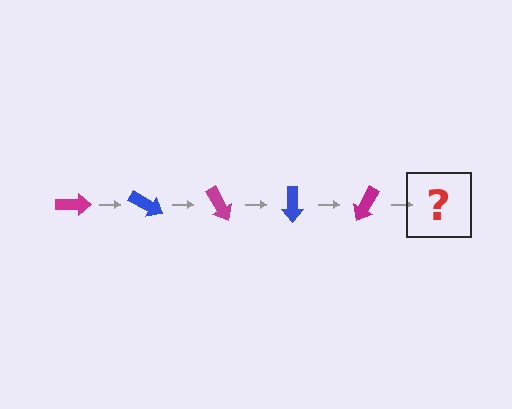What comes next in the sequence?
The next element should be a blue arrow, rotated 150 degrees from the start.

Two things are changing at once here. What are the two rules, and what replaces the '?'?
The two rules are that it rotates 30 degrees each step and the color cycles through magenta and blue. The '?' should be a blue arrow, rotated 150 degrees from the start.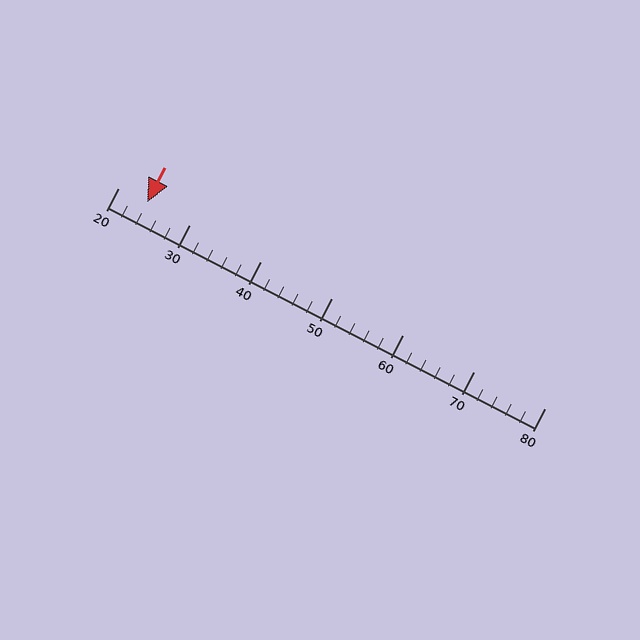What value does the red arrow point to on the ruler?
The red arrow points to approximately 24.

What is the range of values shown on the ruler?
The ruler shows values from 20 to 80.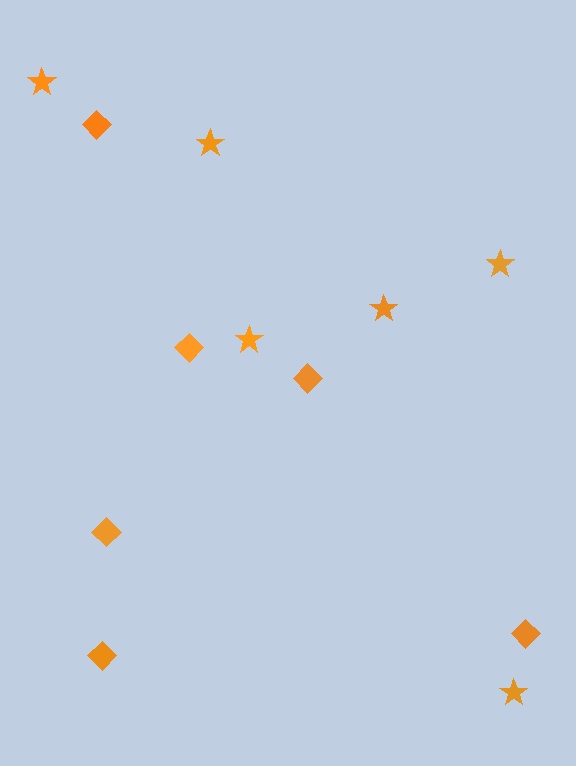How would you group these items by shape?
There are 2 groups: one group of stars (6) and one group of diamonds (6).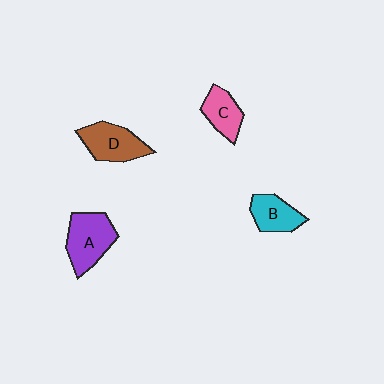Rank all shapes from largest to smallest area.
From largest to smallest: A (purple), D (brown), B (cyan), C (pink).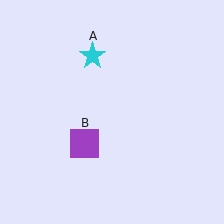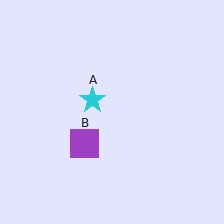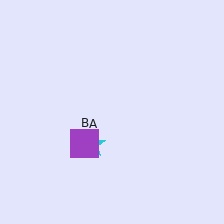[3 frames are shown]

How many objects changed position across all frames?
1 object changed position: cyan star (object A).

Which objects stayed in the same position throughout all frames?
Purple square (object B) remained stationary.